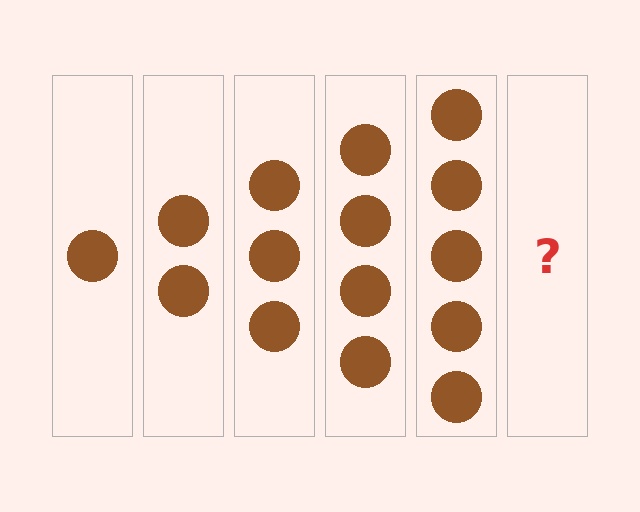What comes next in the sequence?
The next element should be 6 circles.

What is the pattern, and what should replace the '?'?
The pattern is that each step adds one more circle. The '?' should be 6 circles.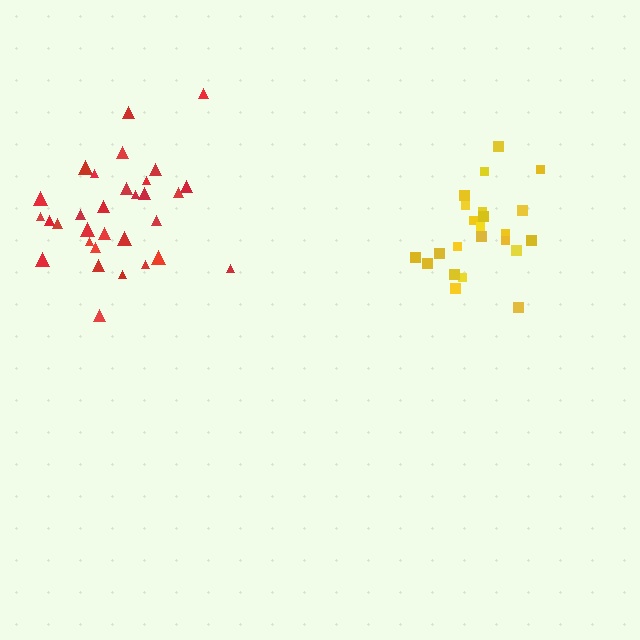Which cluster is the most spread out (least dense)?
Red.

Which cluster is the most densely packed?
Yellow.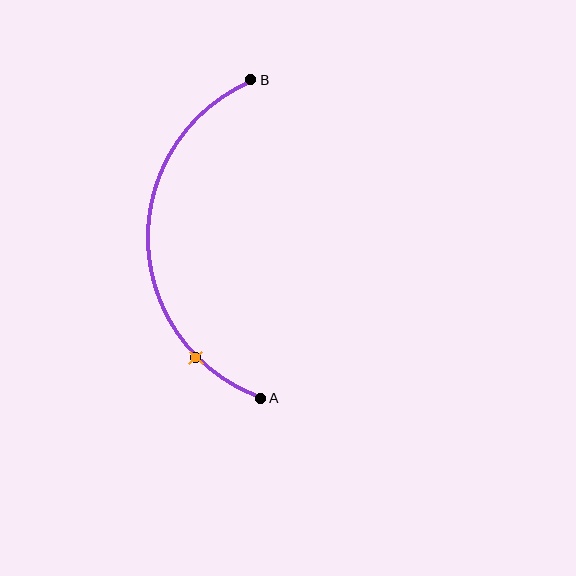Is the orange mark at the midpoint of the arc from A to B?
No. The orange mark lies on the arc but is closer to endpoint A. The arc midpoint would be at the point on the curve equidistant along the arc from both A and B.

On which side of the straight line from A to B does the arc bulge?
The arc bulges to the left of the straight line connecting A and B.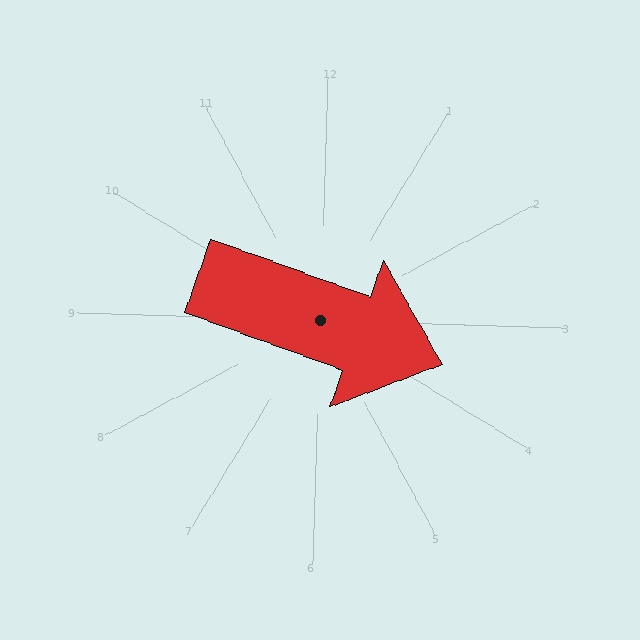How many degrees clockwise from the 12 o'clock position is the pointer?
Approximately 108 degrees.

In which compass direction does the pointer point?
East.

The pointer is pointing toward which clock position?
Roughly 4 o'clock.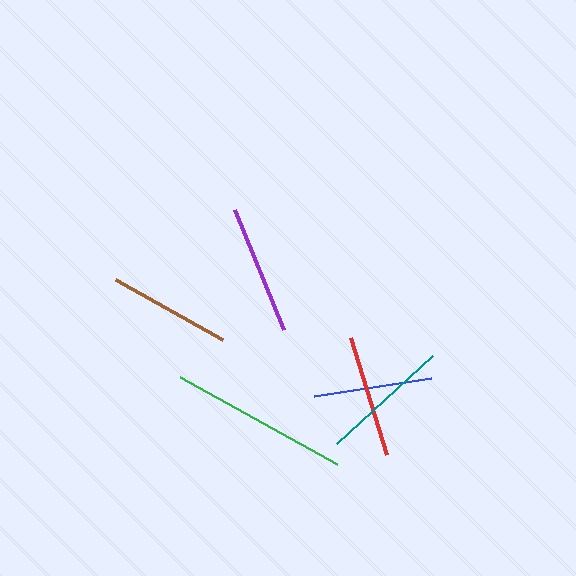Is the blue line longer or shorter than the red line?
The red line is longer than the blue line.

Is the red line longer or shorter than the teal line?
The teal line is longer than the red line.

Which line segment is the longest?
The green line is the longest at approximately 179 pixels.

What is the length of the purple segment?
The purple segment is approximately 129 pixels long.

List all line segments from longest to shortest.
From longest to shortest: green, teal, purple, brown, red, blue.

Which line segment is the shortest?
The blue line is the shortest at approximately 119 pixels.